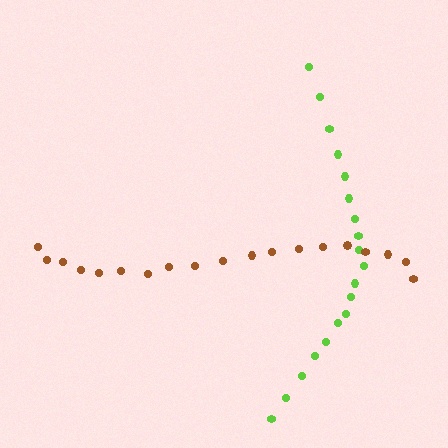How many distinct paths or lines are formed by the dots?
There are 2 distinct paths.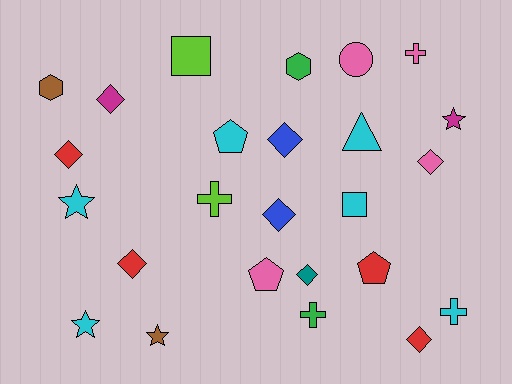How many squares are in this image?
There are 2 squares.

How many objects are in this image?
There are 25 objects.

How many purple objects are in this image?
There are no purple objects.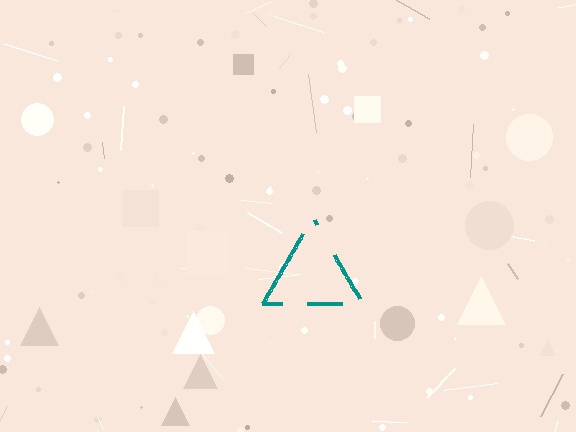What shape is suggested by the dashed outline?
The dashed outline suggests a triangle.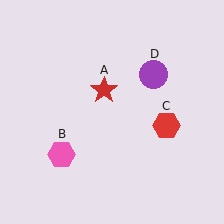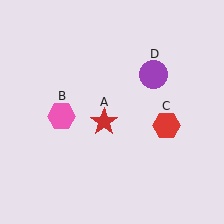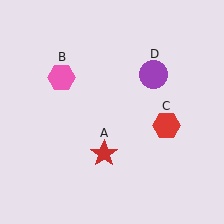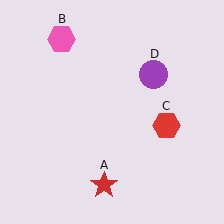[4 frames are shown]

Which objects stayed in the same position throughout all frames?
Red hexagon (object C) and purple circle (object D) remained stationary.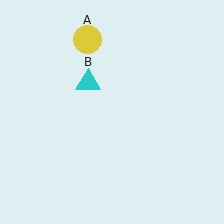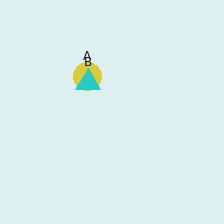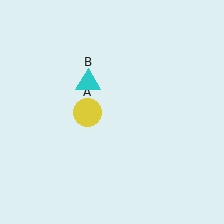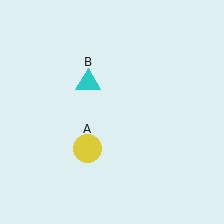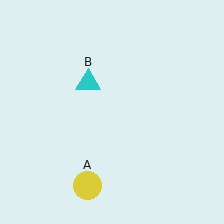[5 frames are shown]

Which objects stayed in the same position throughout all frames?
Cyan triangle (object B) remained stationary.